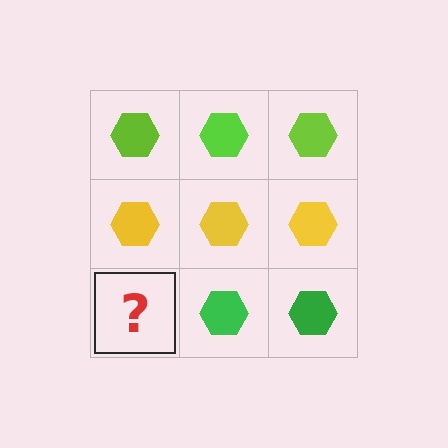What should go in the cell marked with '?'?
The missing cell should contain a green hexagon.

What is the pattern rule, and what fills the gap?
The rule is that each row has a consistent color. The gap should be filled with a green hexagon.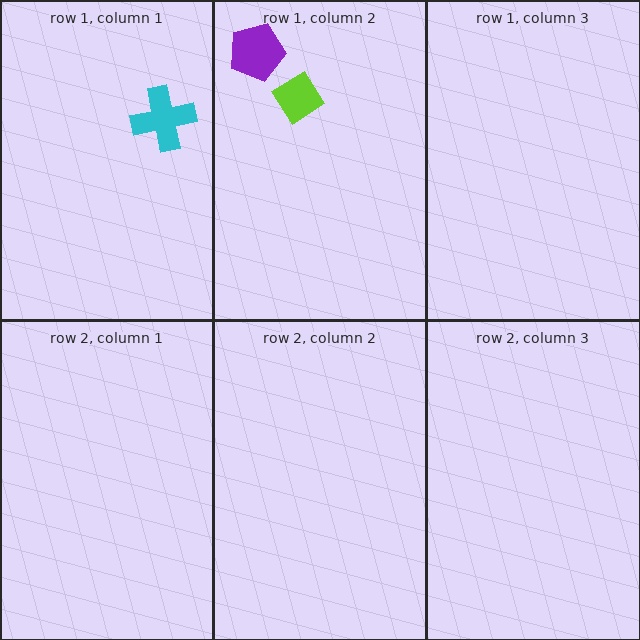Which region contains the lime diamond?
The row 1, column 2 region.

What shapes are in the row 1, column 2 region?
The purple pentagon, the lime diamond.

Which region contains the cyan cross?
The row 1, column 1 region.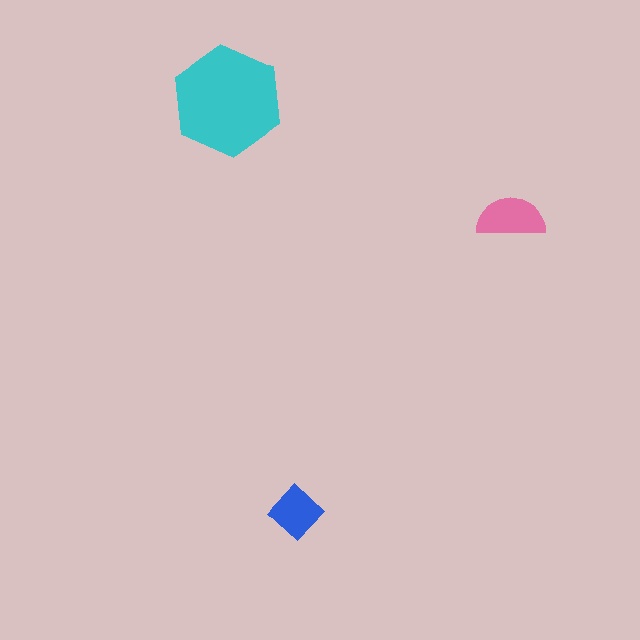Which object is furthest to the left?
The cyan hexagon is leftmost.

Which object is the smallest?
The blue diamond.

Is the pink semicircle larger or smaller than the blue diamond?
Larger.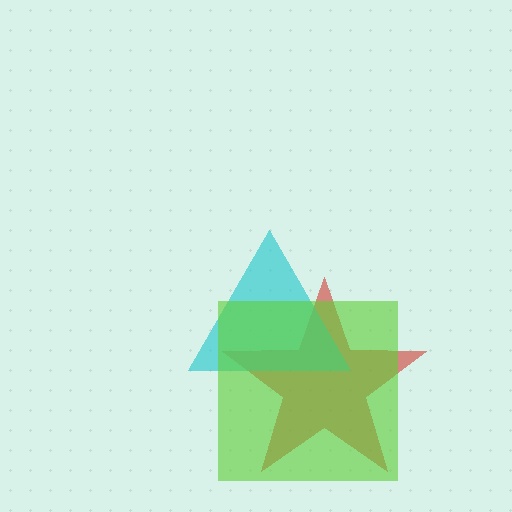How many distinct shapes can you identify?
There are 3 distinct shapes: a red star, a cyan triangle, a lime square.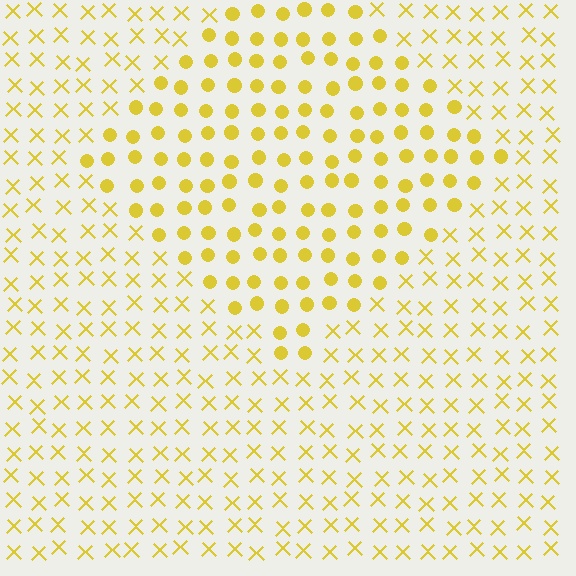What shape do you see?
I see a diamond.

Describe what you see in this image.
The image is filled with small yellow elements arranged in a uniform grid. A diamond-shaped region contains circles, while the surrounding area contains X marks. The boundary is defined purely by the change in element shape.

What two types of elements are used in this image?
The image uses circles inside the diamond region and X marks outside it.